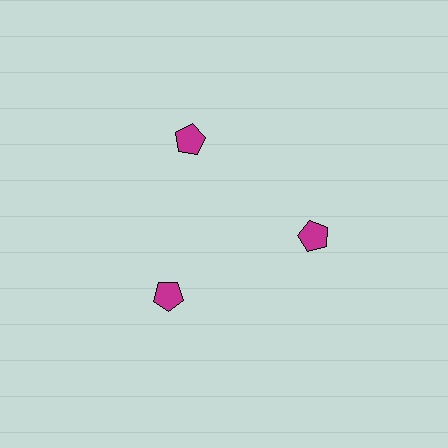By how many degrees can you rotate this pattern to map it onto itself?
The pattern maps onto itself every 120 degrees of rotation.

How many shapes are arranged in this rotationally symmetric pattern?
There are 3 shapes, arranged in 3 groups of 1.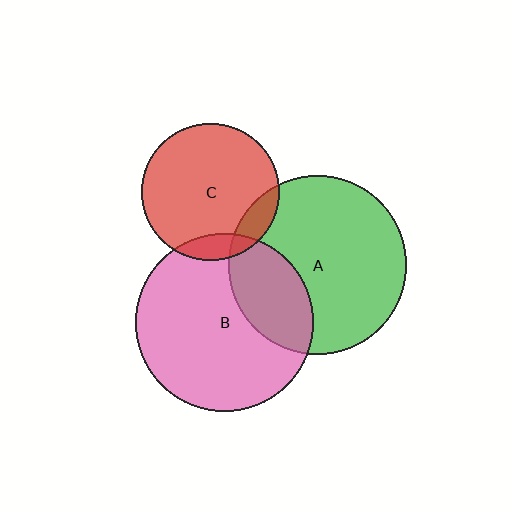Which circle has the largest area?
Circle A (green).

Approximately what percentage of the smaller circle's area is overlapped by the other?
Approximately 25%.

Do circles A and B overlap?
Yes.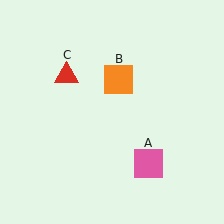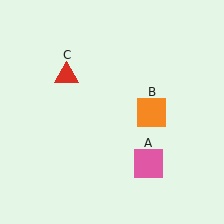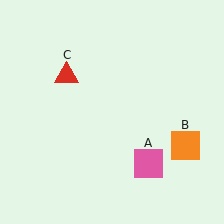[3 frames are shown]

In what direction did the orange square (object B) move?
The orange square (object B) moved down and to the right.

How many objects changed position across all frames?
1 object changed position: orange square (object B).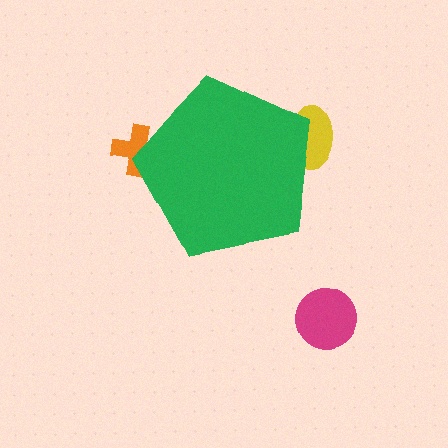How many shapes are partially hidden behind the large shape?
2 shapes are partially hidden.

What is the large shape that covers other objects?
A green pentagon.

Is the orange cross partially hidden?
Yes, the orange cross is partially hidden behind the green pentagon.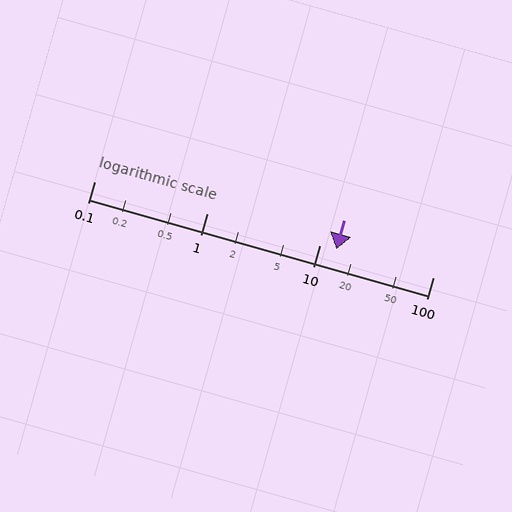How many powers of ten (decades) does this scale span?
The scale spans 3 decades, from 0.1 to 100.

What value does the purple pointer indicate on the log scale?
The pointer indicates approximately 14.